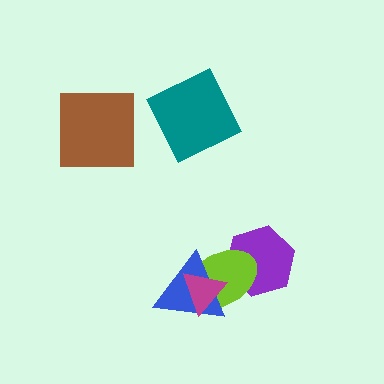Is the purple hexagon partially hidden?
Yes, it is partially covered by another shape.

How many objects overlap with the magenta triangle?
2 objects overlap with the magenta triangle.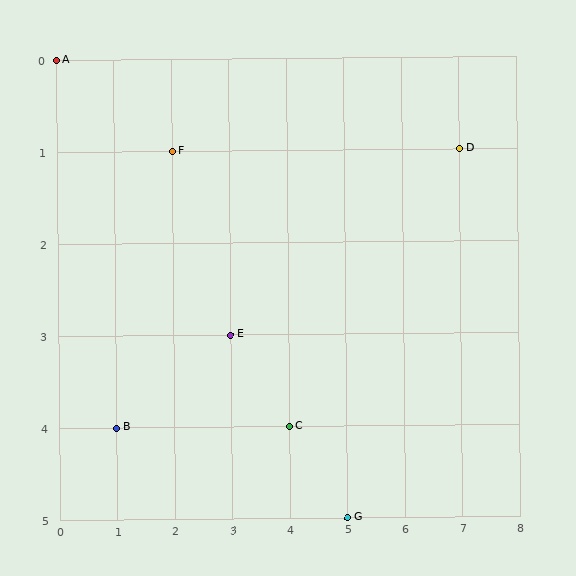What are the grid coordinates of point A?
Point A is at grid coordinates (0, 0).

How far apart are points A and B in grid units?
Points A and B are 1 column and 4 rows apart (about 4.1 grid units diagonally).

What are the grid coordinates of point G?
Point G is at grid coordinates (5, 5).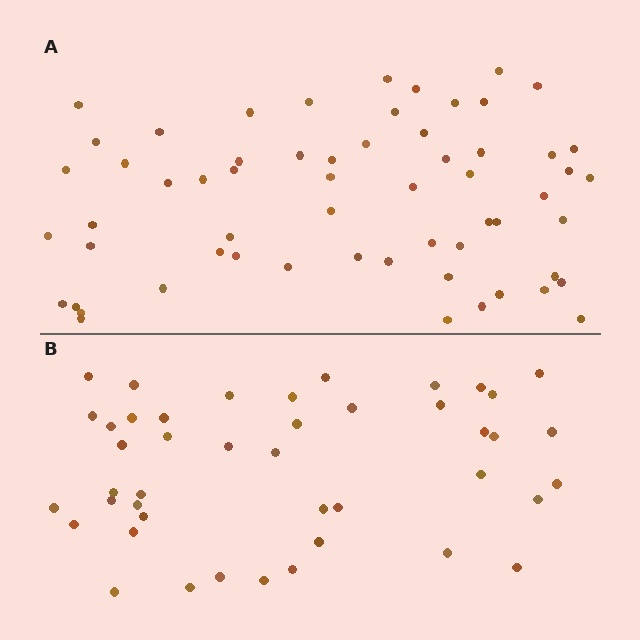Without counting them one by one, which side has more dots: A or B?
Region A (the top region) has more dots.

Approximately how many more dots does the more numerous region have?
Region A has approximately 15 more dots than region B.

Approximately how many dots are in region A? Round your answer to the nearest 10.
About 60 dots.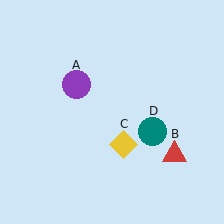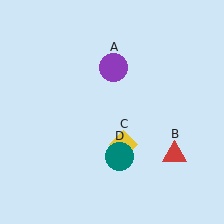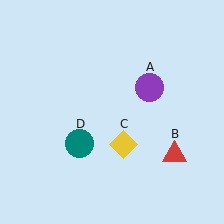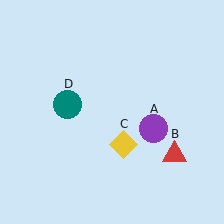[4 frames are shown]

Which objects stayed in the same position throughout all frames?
Red triangle (object B) and yellow diamond (object C) remained stationary.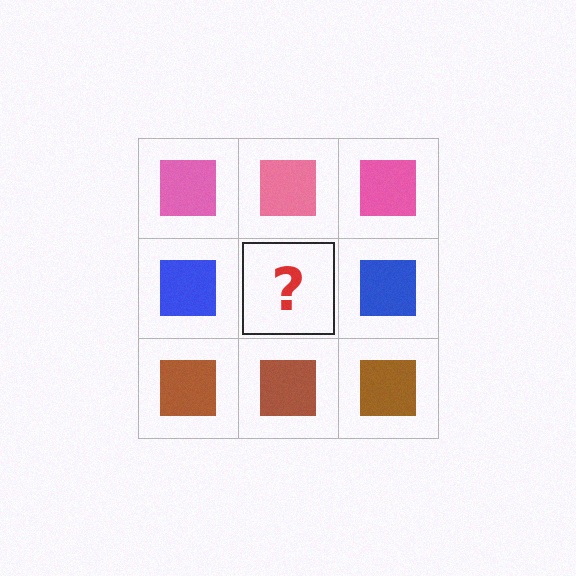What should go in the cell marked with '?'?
The missing cell should contain a blue square.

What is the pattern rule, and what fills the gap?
The rule is that each row has a consistent color. The gap should be filled with a blue square.